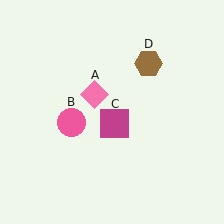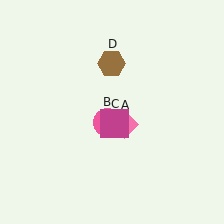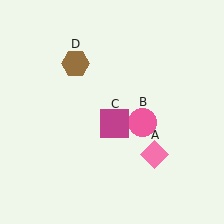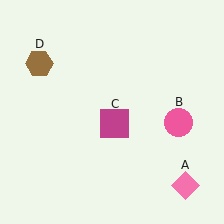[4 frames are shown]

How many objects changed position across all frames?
3 objects changed position: pink diamond (object A), pink circle (object B), brown hexagon (object D).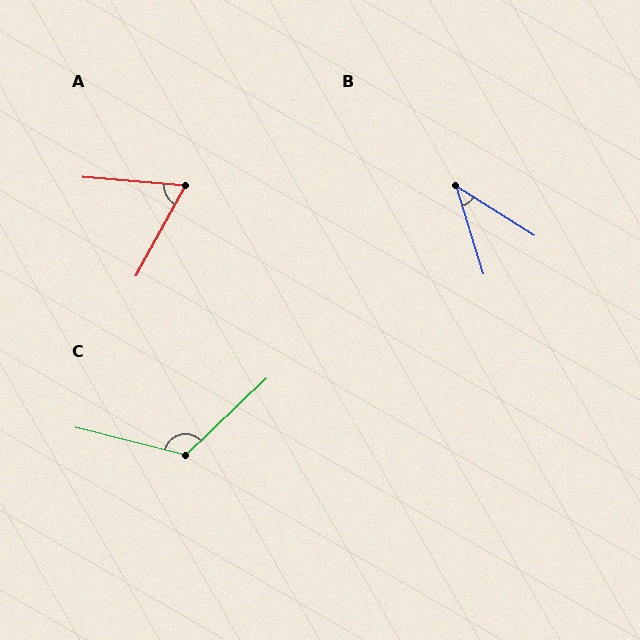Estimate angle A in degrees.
Approximately 66 degrees.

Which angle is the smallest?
B, at approximately 41 degrees.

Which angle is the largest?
C, at approximately 122 degrees.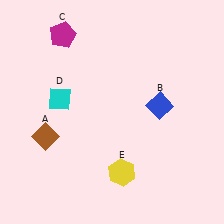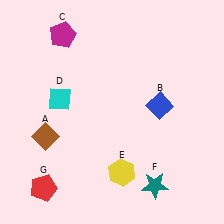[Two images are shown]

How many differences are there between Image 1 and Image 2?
There are 2 differences between the two images.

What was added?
A teal star (F), a red pentagon (G) were added in Image 2.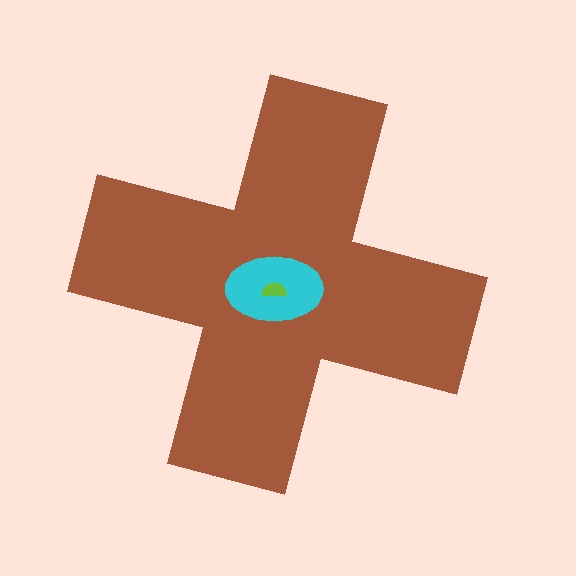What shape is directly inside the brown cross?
The cyan ellipse.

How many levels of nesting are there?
3.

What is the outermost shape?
The brown cross.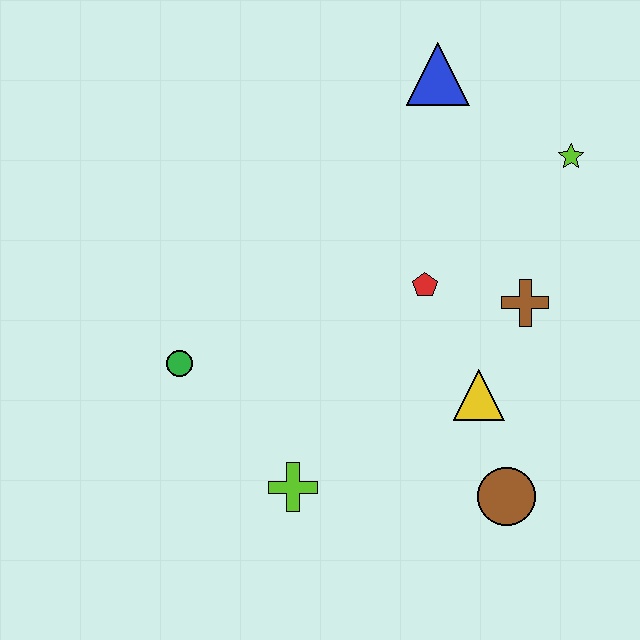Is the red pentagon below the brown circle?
No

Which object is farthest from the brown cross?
The green circle is farthest from the brown cross.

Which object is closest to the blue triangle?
The lime star is closest to the blue triangle.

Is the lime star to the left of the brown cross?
No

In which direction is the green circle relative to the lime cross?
The green circle is above the lime cross.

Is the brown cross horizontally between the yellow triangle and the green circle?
No